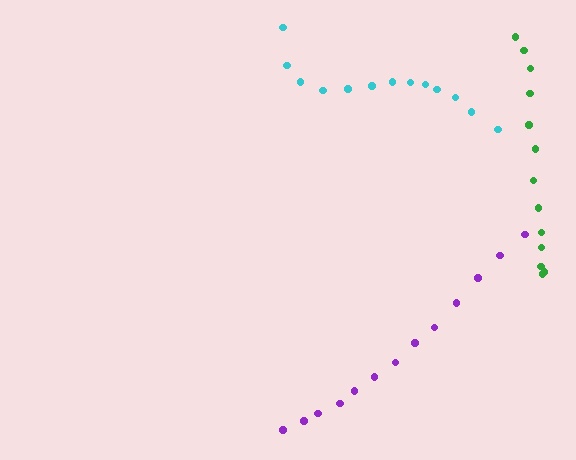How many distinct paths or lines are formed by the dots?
There are 3 distinct paths.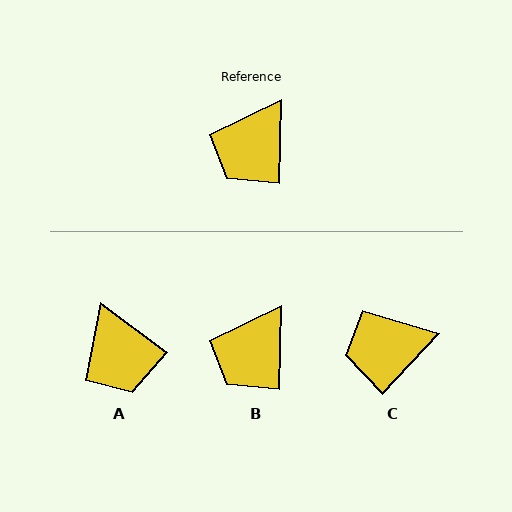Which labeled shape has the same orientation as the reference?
B.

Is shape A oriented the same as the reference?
No, it is off by about 54 degrees.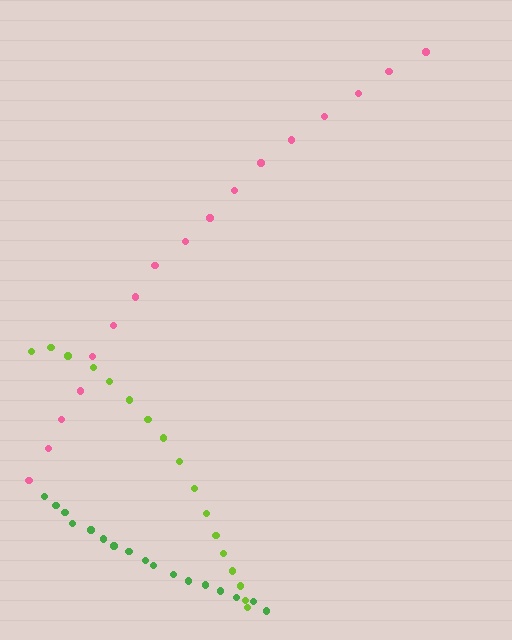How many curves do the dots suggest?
There are 3 distinct paths.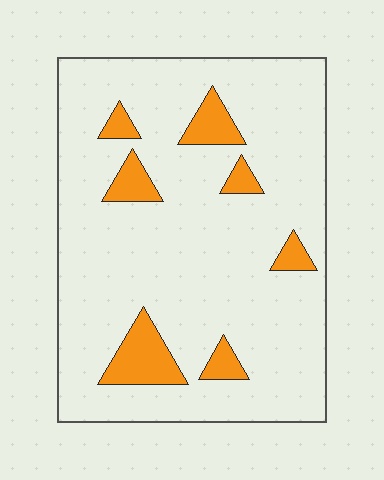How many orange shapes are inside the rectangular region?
7.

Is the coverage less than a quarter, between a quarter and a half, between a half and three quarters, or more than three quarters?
Less than a quarter.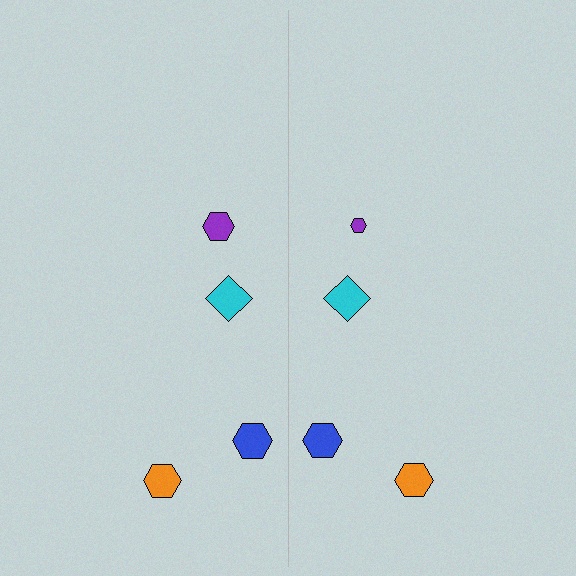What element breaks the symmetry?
The purple hexagon on the right side has a different size than its mirror counterpart.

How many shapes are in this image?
There are 8 shapes in this image.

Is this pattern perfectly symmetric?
No, the pattern is not perfectly symmetric. The purple hexagon on the right side has a different size than its mirror counterpart.